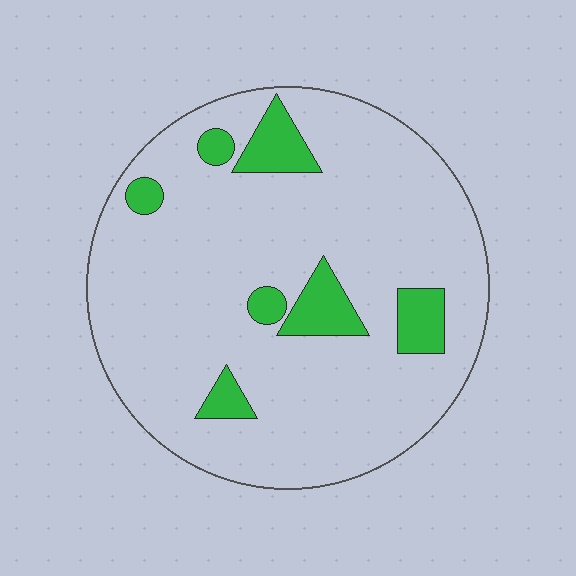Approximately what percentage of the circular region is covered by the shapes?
Approximately 15%.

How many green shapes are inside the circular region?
7.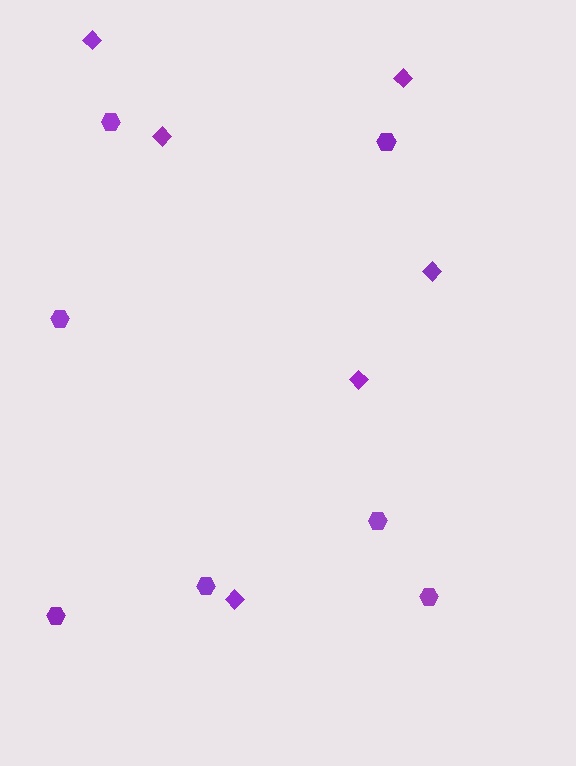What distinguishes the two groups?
There are 2 groups: one group of hexagons (7) and one group of diamonds (6).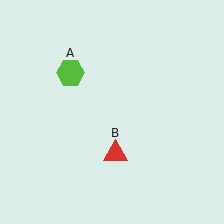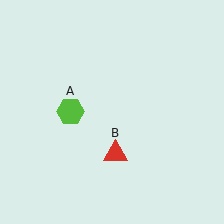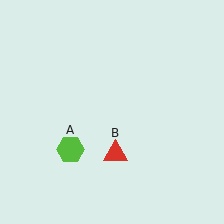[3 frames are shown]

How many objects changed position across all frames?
1 object changed position: lime hexagon (object A).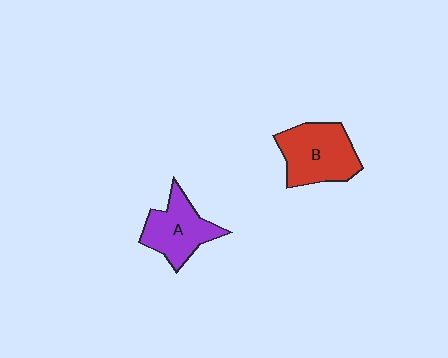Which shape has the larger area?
Shape B (red).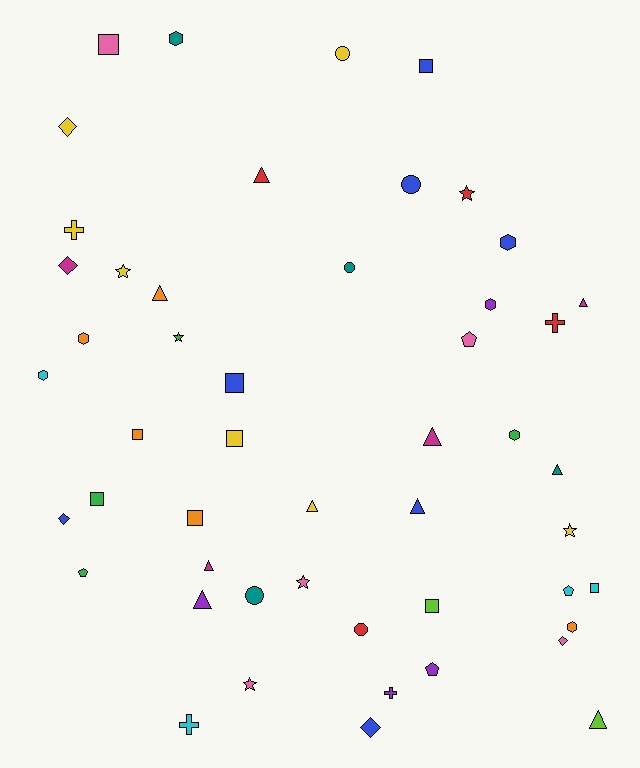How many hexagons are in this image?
There are 7 hexagons.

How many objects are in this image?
There are 50 objects.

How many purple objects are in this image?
There are 4 purple objects.